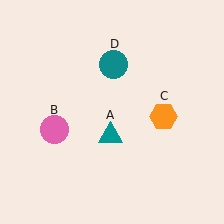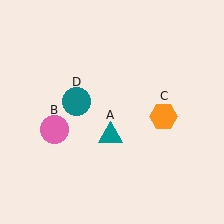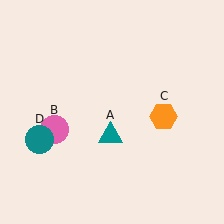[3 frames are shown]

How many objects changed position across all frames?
1 object changed position: teal circle (object D).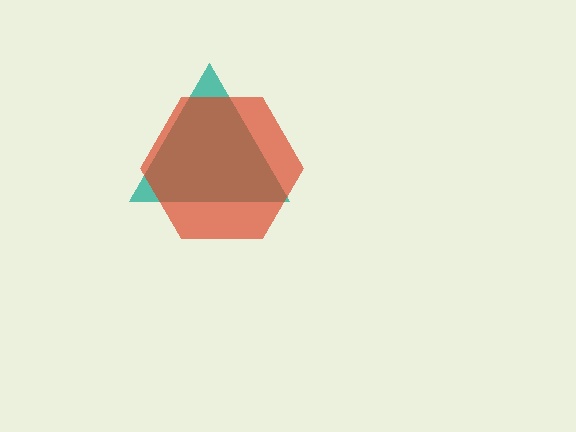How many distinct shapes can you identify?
There are 2 distinct shapes: a teal triangle, a red hexagon.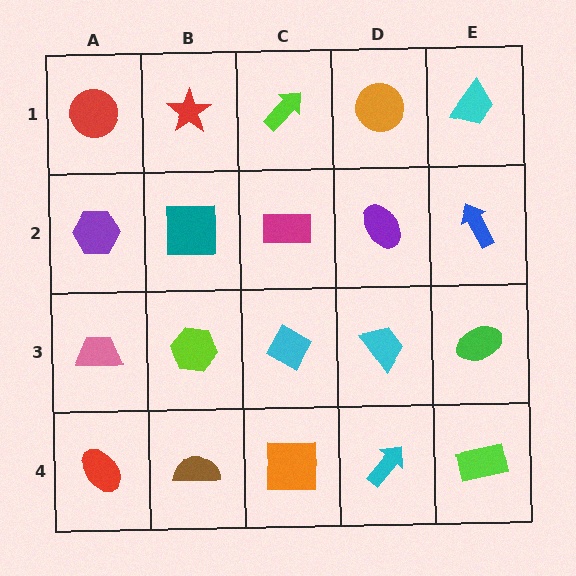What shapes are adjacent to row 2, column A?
A red circle (row 1, column A), a pink trapezoid (row 3, column A), a teal square (row 2, column B).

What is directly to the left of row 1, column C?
A red star.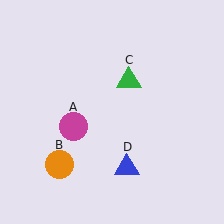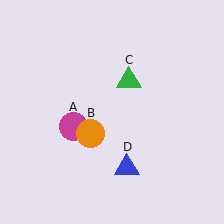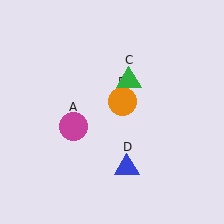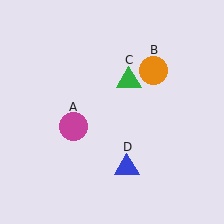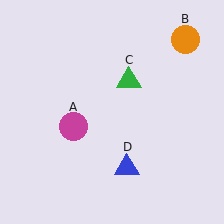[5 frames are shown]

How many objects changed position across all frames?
1 object changed position: orange circle (object B).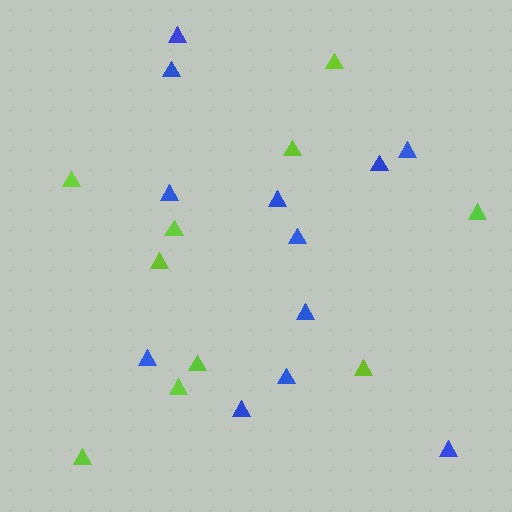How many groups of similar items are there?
There are 2 groups: one group of lime triangles (10) and one group of blue triangles (12).